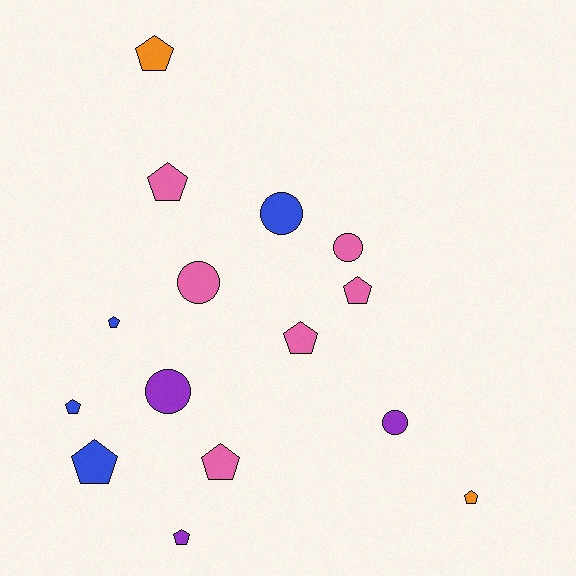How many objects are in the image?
There are 15 objects.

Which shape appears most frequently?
Pentagon, with 10 objects.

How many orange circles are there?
There are no orange circles.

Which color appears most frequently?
Pink, with 6 objects.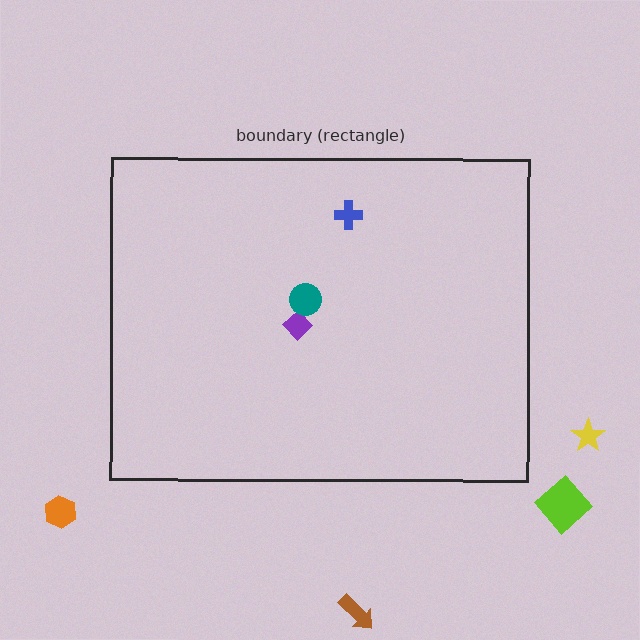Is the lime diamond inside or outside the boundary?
Outside.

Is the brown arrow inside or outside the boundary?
Outside.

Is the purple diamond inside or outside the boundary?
Inside.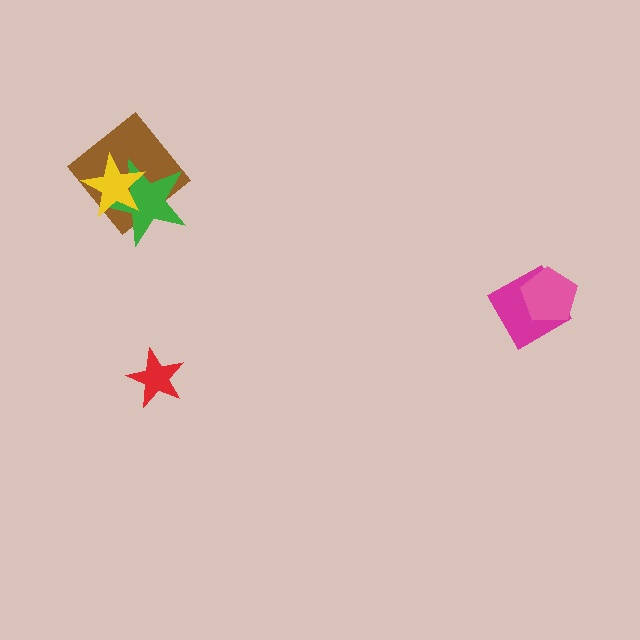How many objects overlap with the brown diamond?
2 objects overlap with the brown diamond.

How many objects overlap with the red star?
0 objects overlap with the red star.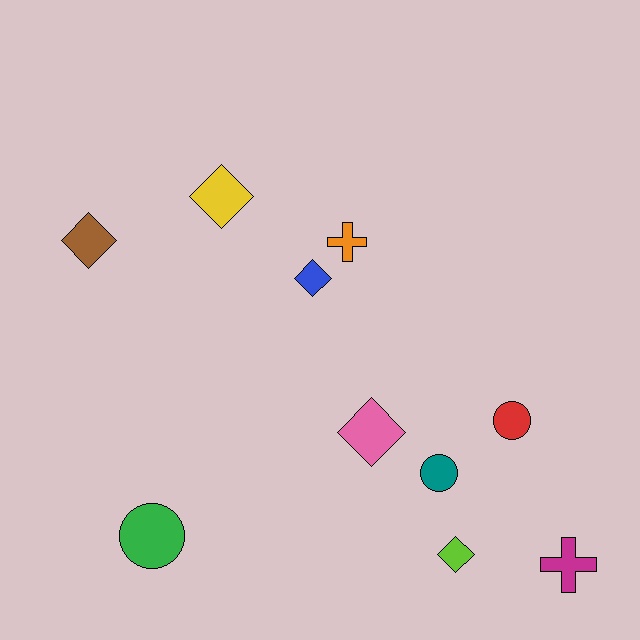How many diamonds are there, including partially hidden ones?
There are 5 diamonds.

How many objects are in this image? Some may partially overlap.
There are 10 objects.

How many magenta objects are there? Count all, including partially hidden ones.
There is 1 magenta object.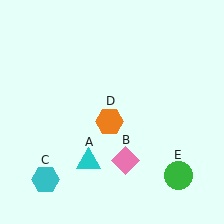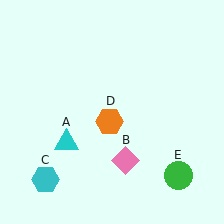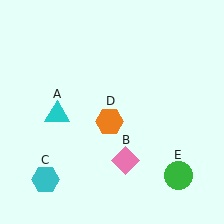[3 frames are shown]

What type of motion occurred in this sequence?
The cyan triangle (object A) rotated clockwise around the center of the scene.